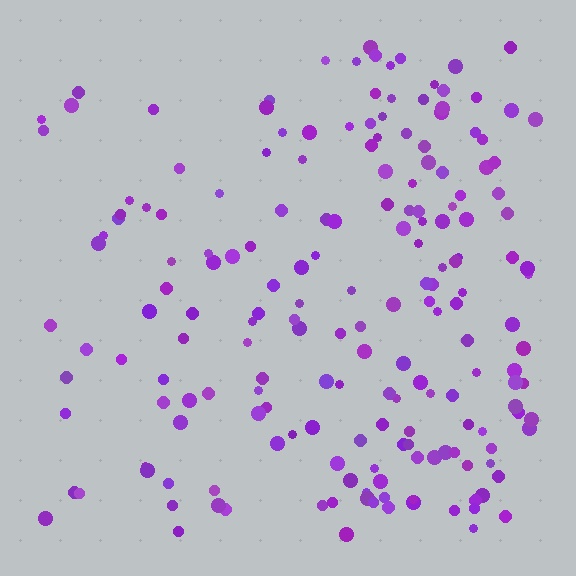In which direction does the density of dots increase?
From left to right, with the right side densest.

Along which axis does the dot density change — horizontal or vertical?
Horizontal.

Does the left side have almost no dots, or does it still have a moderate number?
Still a moderate number, just noticeably fewer than the right.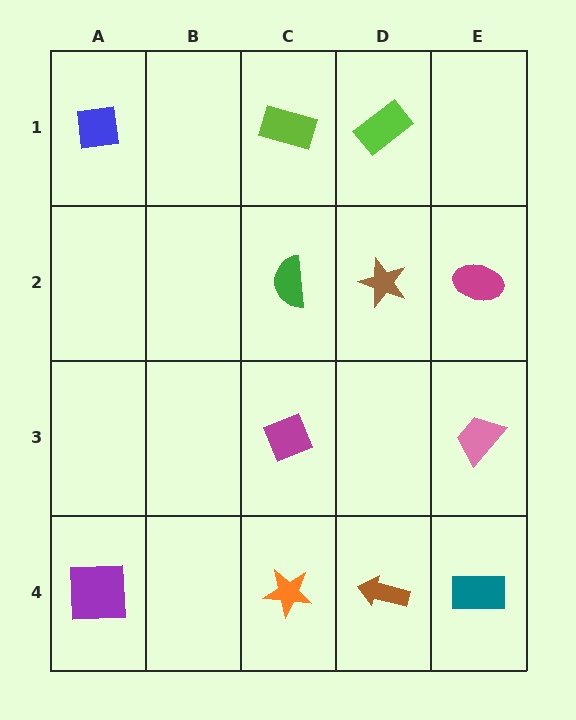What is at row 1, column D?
A lime rectangle.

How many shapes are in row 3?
2 shapes.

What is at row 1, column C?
A lime rectangle.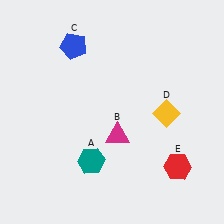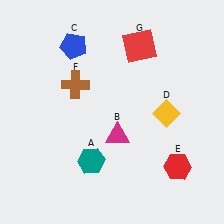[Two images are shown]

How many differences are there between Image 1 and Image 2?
There are 2 differences between the two images.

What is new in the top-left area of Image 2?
A brown cross (F) was added in the top-left area of Image 2.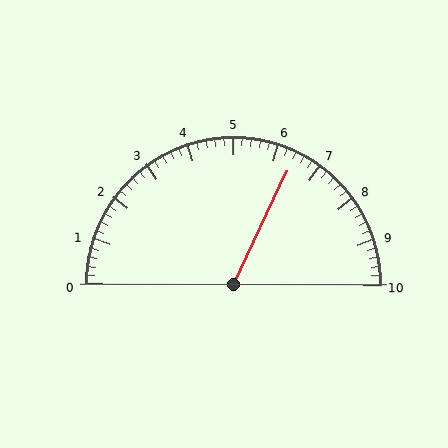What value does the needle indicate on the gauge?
The needle indicates approximately 6.4.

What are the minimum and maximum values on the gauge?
The gauge ranges from 0 to 10.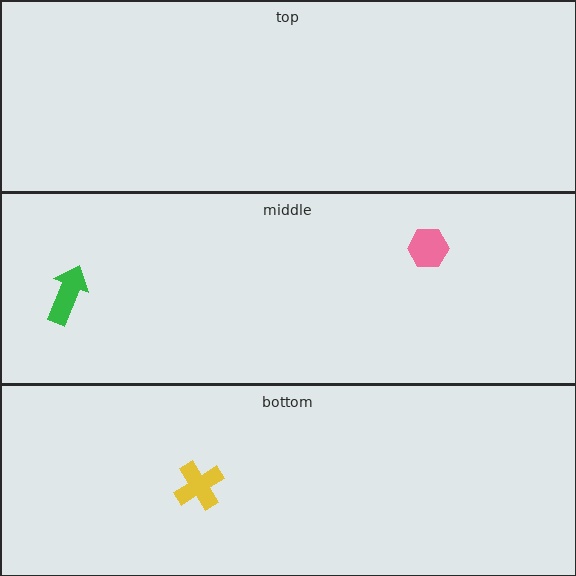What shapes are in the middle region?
The green arrow, the pink hexagon.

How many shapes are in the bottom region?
1.